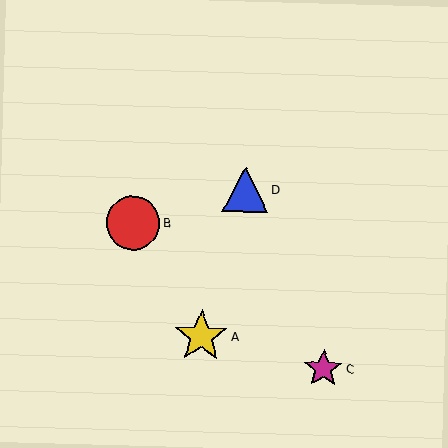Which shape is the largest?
The yellow star (labeled A) is the largest.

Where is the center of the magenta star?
The center of the magenta star is at (323, 369).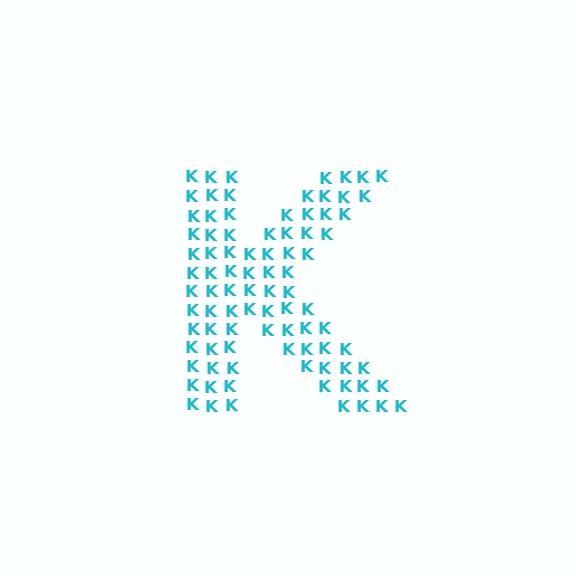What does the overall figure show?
The overall figure shows the letter K.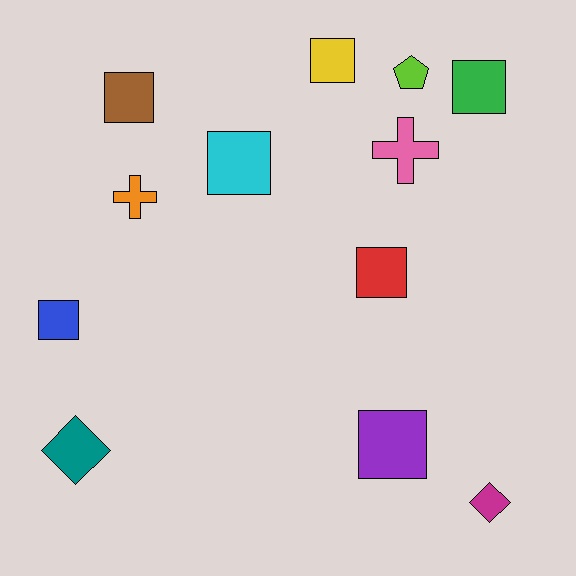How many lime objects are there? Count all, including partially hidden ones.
There is 1 lime object.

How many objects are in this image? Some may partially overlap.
There are 12 objects.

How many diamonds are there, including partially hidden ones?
There are 2 diamonds.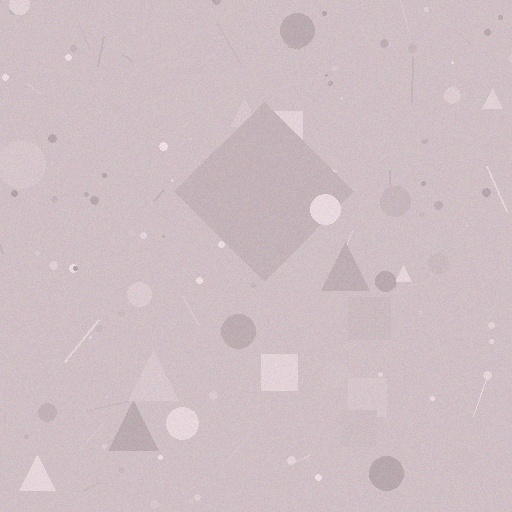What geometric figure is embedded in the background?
A diamond is embedded in the background.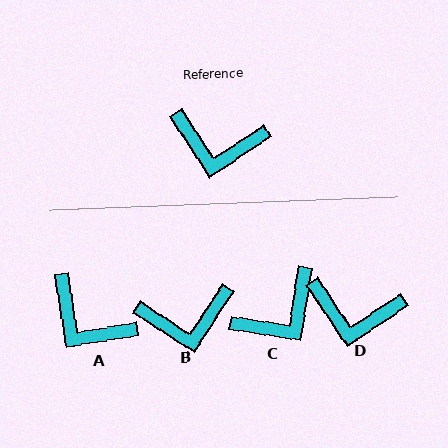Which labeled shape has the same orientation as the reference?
D.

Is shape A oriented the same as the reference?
No, it is off by about 24 degrees.